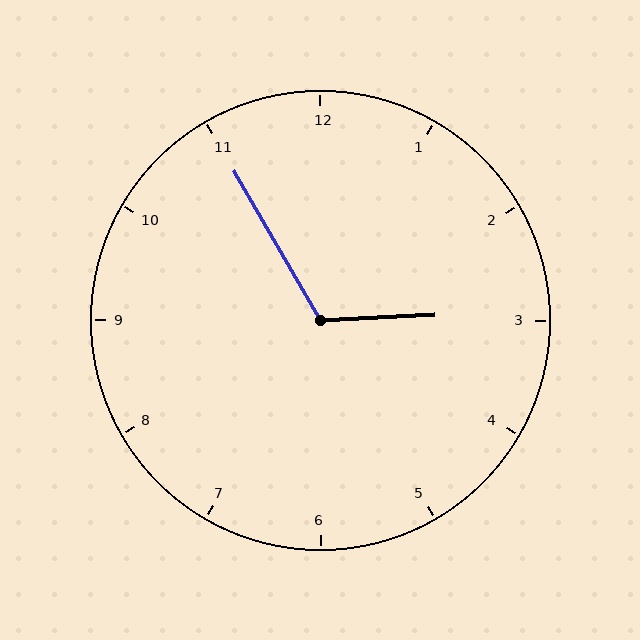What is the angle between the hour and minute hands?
Approximately 118 degrees.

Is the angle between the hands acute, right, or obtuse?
It is obtuse.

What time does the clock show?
2:55.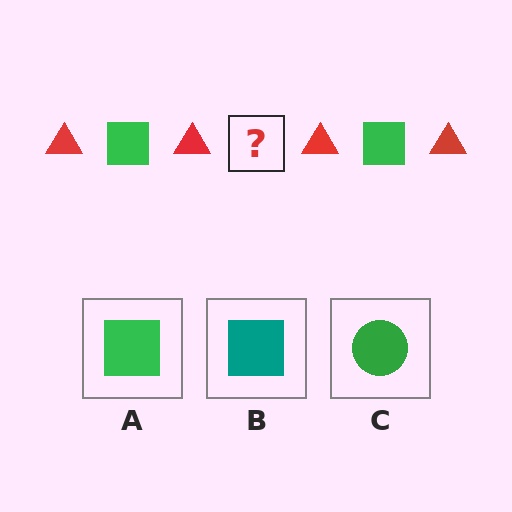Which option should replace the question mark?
Option A.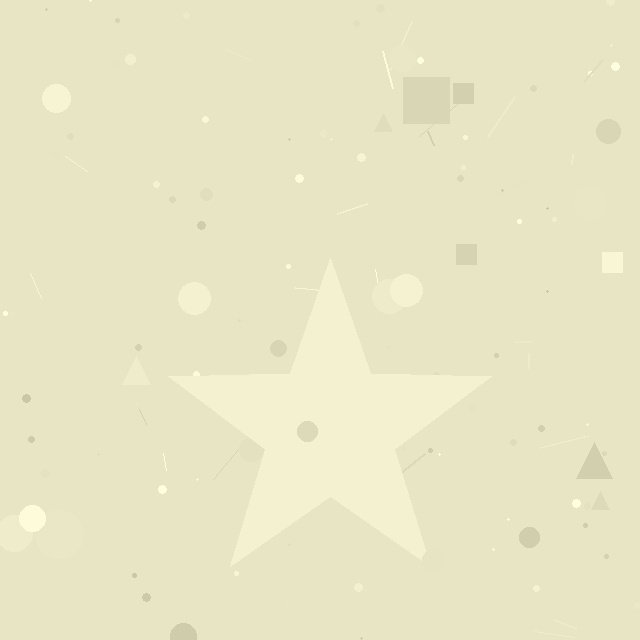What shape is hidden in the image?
A star is hidden in the image.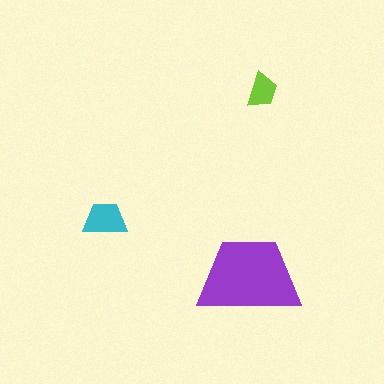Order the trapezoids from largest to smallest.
the purple one, the cyan one, the lime one.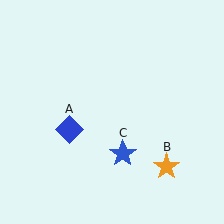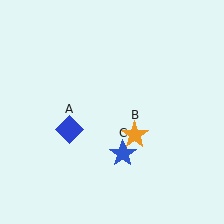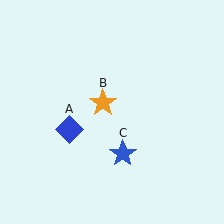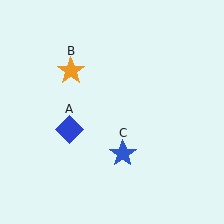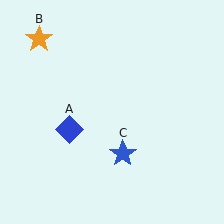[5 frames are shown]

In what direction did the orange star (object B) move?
The orange star (object B) moved up and to the left.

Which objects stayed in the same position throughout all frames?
Blue diamond (object A) and blue star (object C) remained stationary.